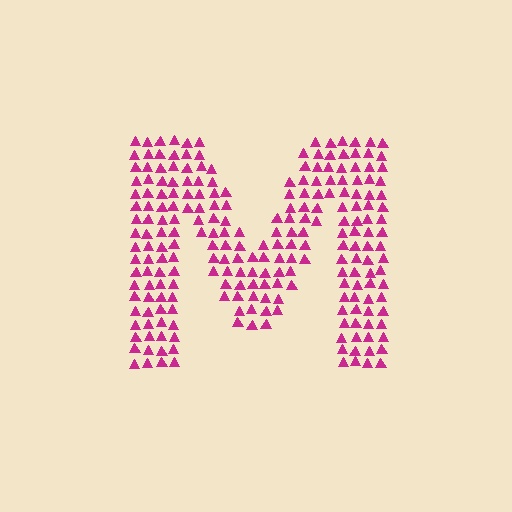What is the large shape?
The large shape is the letter M.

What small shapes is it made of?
It is made of small triangles.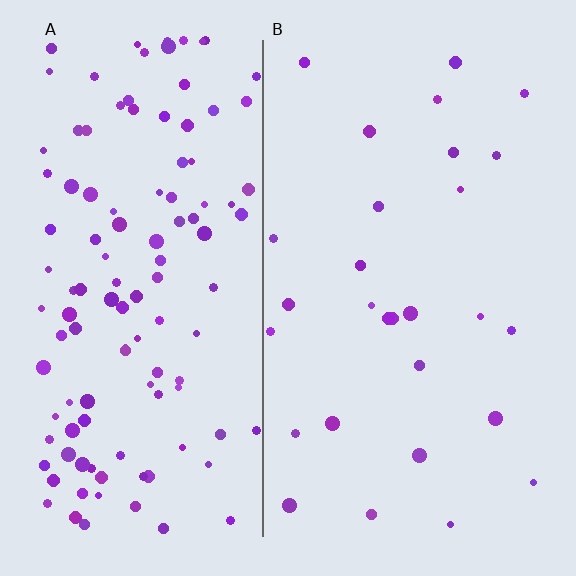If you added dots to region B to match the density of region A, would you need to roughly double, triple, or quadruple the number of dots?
Approximately quadruple.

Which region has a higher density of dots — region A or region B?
A (the left).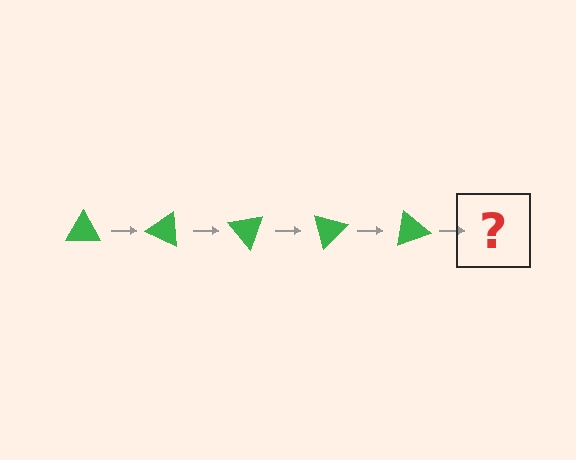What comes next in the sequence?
The next element should be a green triangle rotated 125 degrees.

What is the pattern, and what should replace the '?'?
The pattern is that the triangle rotates 25 degrees each step. The '?' should be a green triangle rotated 125 degrees.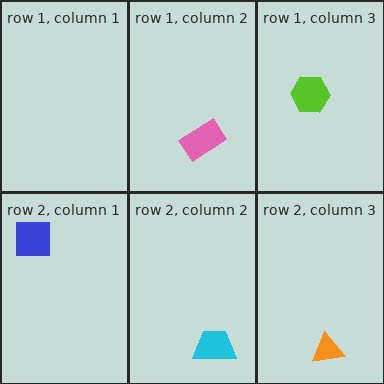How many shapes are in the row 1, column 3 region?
1.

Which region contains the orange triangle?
The row 2, column 3 region.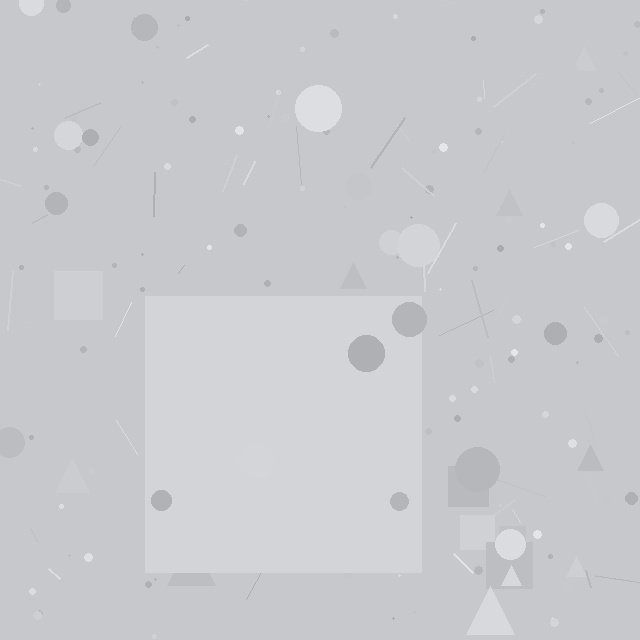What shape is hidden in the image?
A square is hidden in the image.